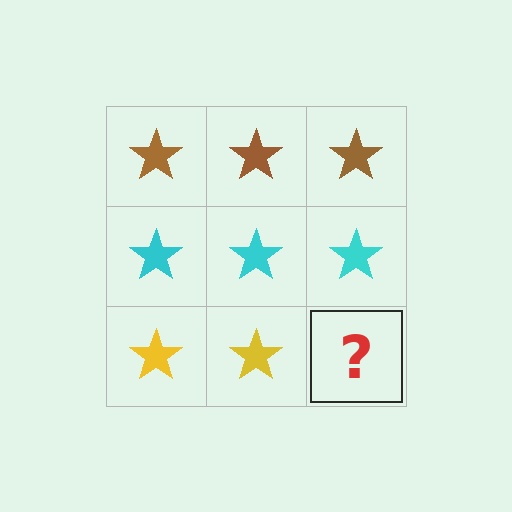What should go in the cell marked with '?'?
The missing cell should contain a yellow star.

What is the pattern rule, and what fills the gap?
The rule is that each row has a consistent color. The gap should be filled with a yellow star.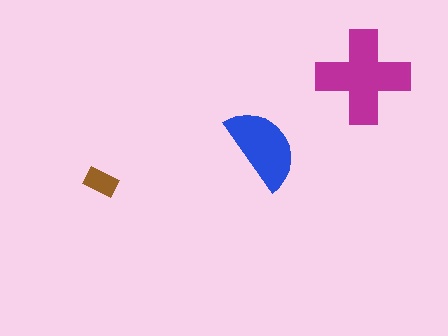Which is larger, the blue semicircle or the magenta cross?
The magenta cross.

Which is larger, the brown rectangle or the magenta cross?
The magenta cross.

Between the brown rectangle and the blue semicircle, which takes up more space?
The blue semicircle.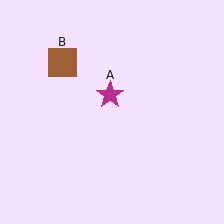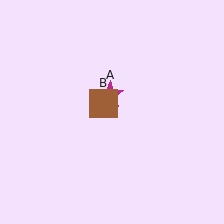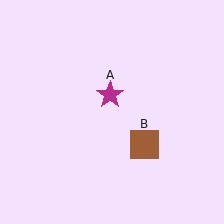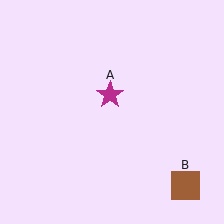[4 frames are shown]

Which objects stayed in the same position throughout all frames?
Magenta star (object A) remained stationary.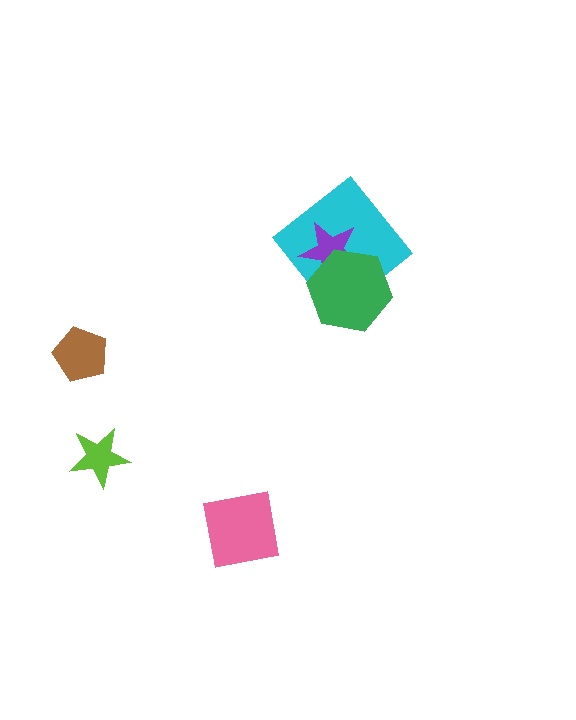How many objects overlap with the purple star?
2 objects overlap with the purple star.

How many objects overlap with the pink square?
0 objects overlap with the pink square.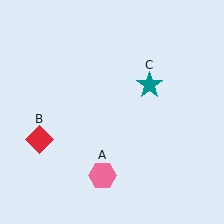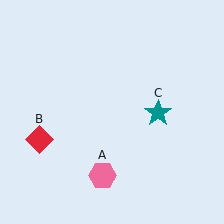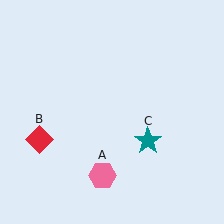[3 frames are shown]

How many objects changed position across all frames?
1 object changed position: teal star (object C).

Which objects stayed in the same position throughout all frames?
Pink hexagon (object A) and red diamond (object B) remained stationary.